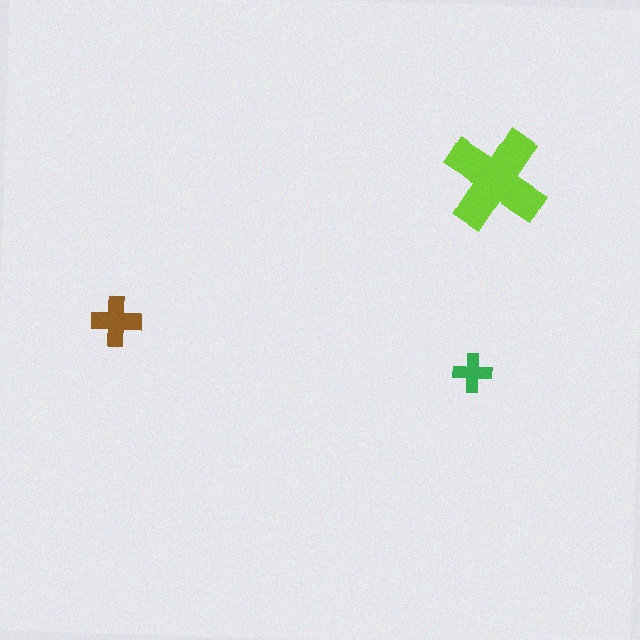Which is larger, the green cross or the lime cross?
The lime one.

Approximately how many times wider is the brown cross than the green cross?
About 1.5 times wider.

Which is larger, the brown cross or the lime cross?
The lime one.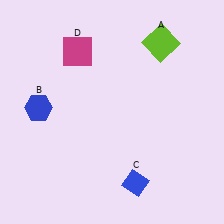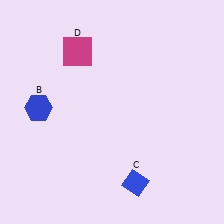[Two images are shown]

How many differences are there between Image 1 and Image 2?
There is 1 difference between the two images.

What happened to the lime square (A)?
The lime square (A) was removed in Image 2. It was in the top-right area of Image 1.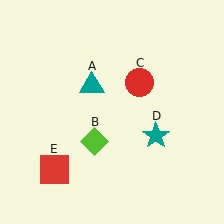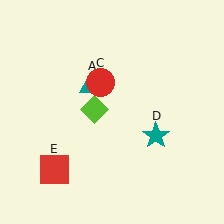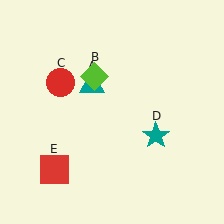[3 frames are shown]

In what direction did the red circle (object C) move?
The red circle (object C) moved left.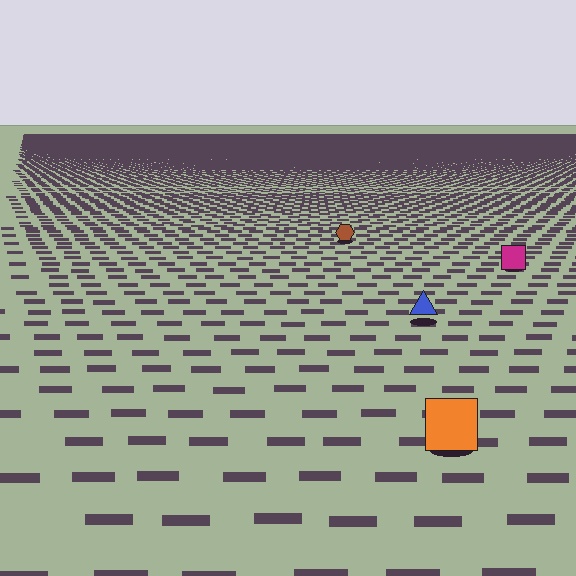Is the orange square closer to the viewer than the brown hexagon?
Yes. The orange square is closer — you can tell from the texture gradient: the ground texture is coarser near it.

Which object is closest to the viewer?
The orange square is closest. The texture marks near it are larger and more spread out.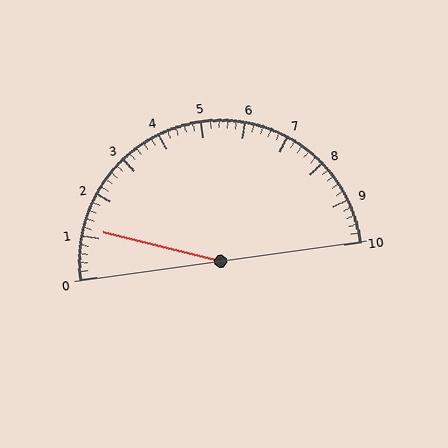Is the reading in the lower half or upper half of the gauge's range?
The reading is in the lower half of the range (0 to 10).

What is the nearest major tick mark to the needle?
The nearest major tick mark is 1.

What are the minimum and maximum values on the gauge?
The gauge ranges from 0 to 10.